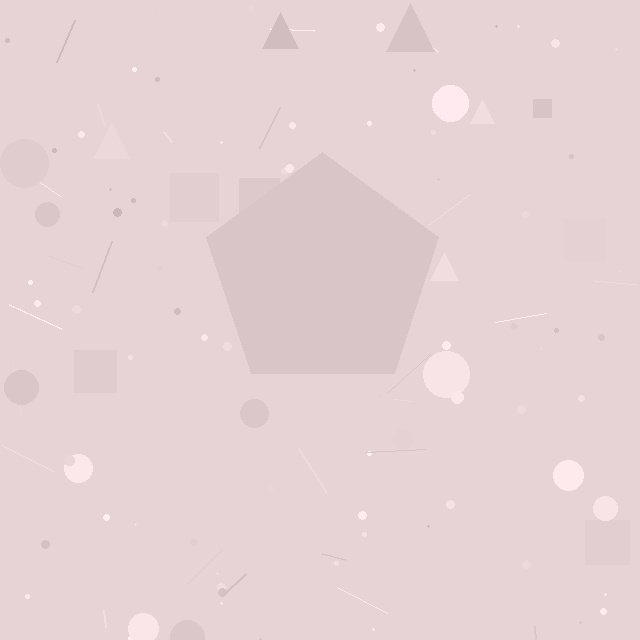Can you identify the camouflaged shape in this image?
The camouflaged shape is a pentagon.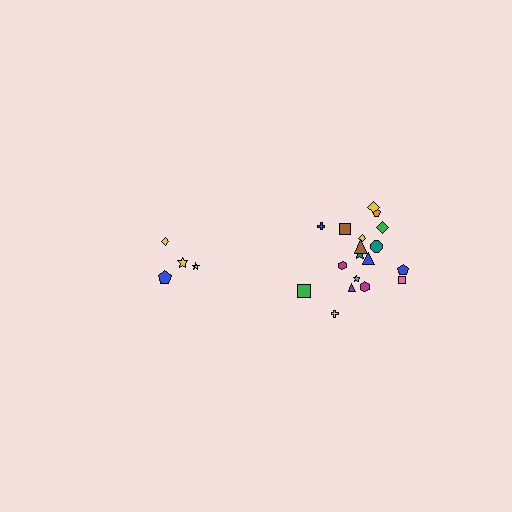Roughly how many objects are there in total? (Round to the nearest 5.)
Roughly 20 objects in total.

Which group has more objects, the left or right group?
The right group.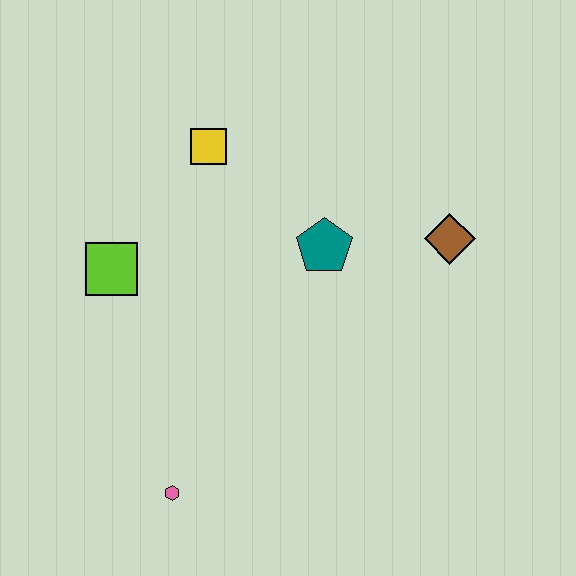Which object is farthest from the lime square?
The brown diamond is farthest from the lime square.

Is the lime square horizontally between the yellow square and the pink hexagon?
No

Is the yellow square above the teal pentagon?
Yes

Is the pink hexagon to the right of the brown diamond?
No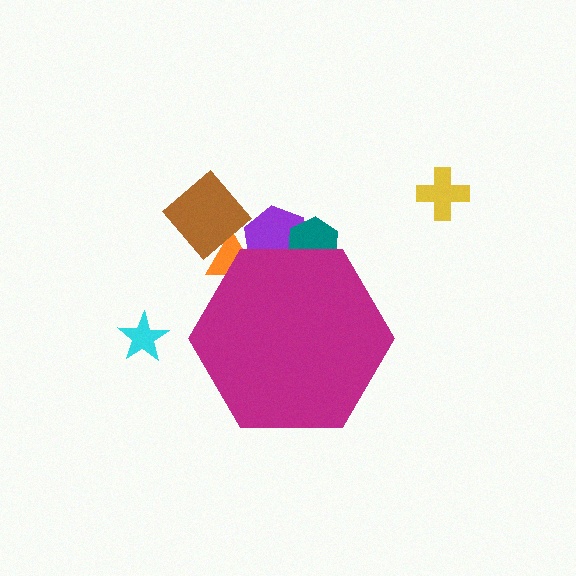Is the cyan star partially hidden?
No, the cyan star is fully visible.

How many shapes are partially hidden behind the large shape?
3 shapes are partially hidden.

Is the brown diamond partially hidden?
No, the brown diamond is fully visible.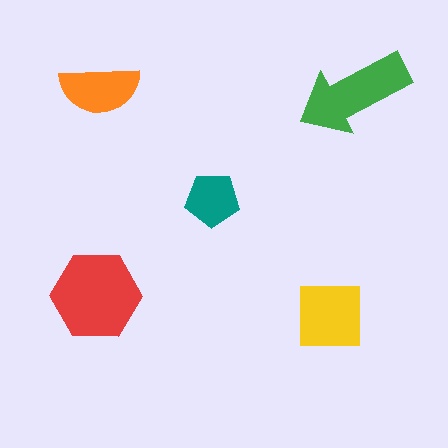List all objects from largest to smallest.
The red hexagon, the green arrow, the yellow square, the orange semicircle, the teal pentagon.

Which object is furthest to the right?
The green arrow is rightmost.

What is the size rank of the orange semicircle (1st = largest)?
4th.